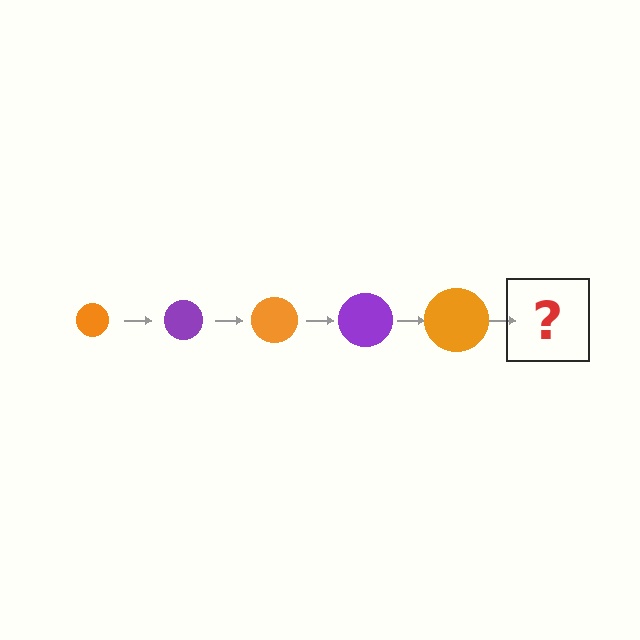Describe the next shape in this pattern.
It should be a purple circle, larger than the previous one.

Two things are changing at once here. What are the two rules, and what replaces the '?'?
The two rules are that the circle grows larger each step and the color cycles through orange and purple. The '?' should be a purple circle, larger than the previous one.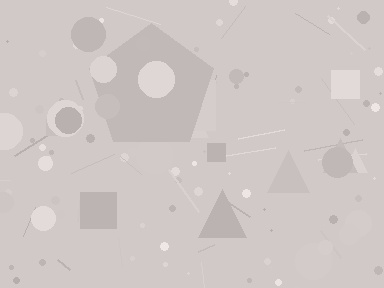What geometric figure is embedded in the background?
A pentagon is embedded in the background.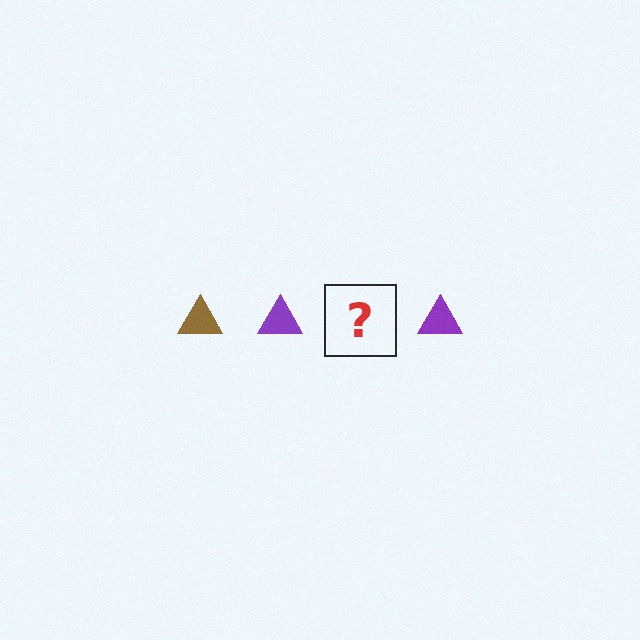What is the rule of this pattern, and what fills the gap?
The rule is that the pattern cycles through brown, purple triangles. The gap should be filled with a brown triangle.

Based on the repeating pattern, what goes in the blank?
The blank should be a brown triangle.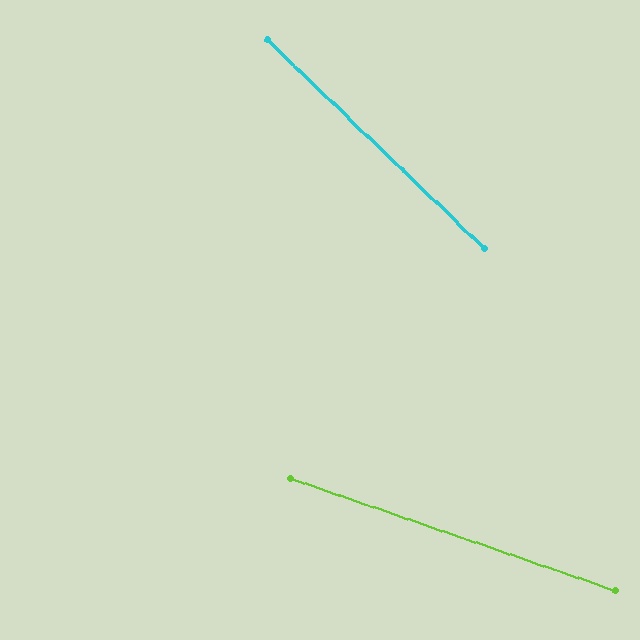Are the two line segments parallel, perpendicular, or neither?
Neither parallel nor perpendicular — they differ by about 25°.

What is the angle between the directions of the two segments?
Approximately 25 degrees.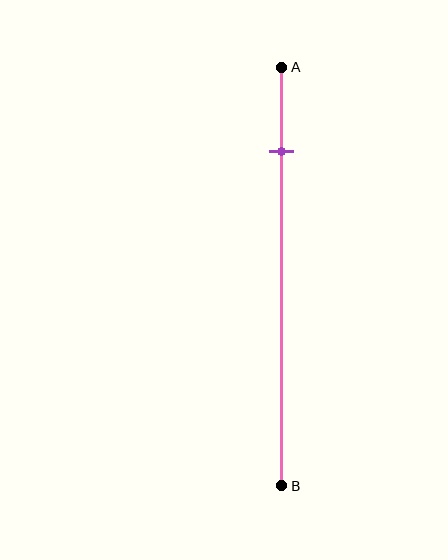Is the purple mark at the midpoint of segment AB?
No, the mark is at about 20% from A, not at the 50% midpoint.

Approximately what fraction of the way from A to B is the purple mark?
The purple mark is approximately 20% of the way from A to B.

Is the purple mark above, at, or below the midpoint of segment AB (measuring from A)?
The purple mark is above the midpoint of segment AB.